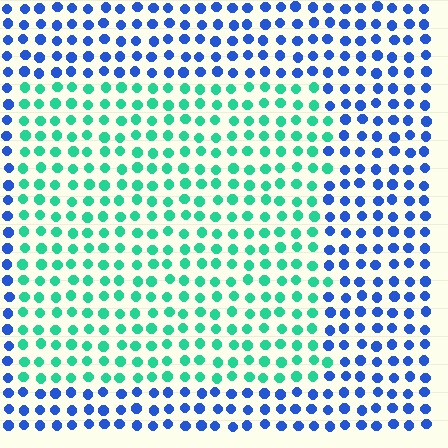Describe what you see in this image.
The image is filled with small blue elements in a uniform arrangement. A rectangle-shaped region is visible where the elements are tinted to a slightly different hue, forming a subtle color boundary.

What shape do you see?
I see a rectangle.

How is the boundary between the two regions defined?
The boundary is defined purely by a slight shift in hue (about 65 degrees). Spacing, size, and orientation are identical on both sides.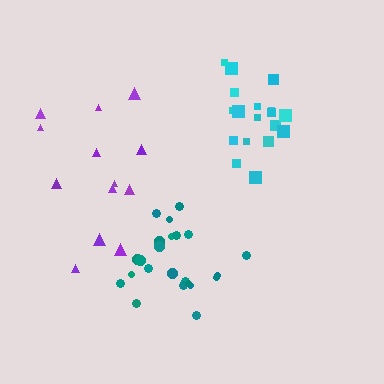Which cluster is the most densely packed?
Teal.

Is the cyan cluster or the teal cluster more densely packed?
Teal.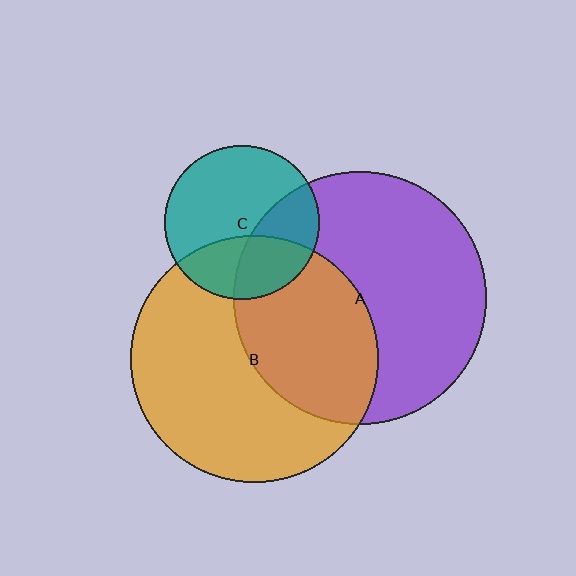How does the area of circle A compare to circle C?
Approximately 2.7 times.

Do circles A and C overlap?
Yes.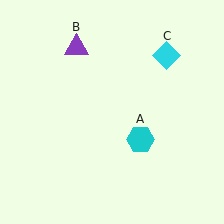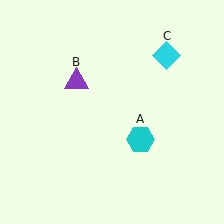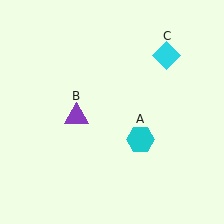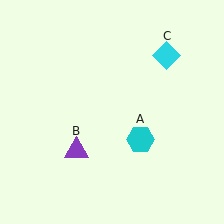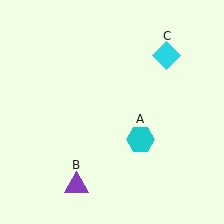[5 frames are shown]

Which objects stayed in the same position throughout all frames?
Cyan hexagon (object A) and cyan diamond (object C) remained stationary.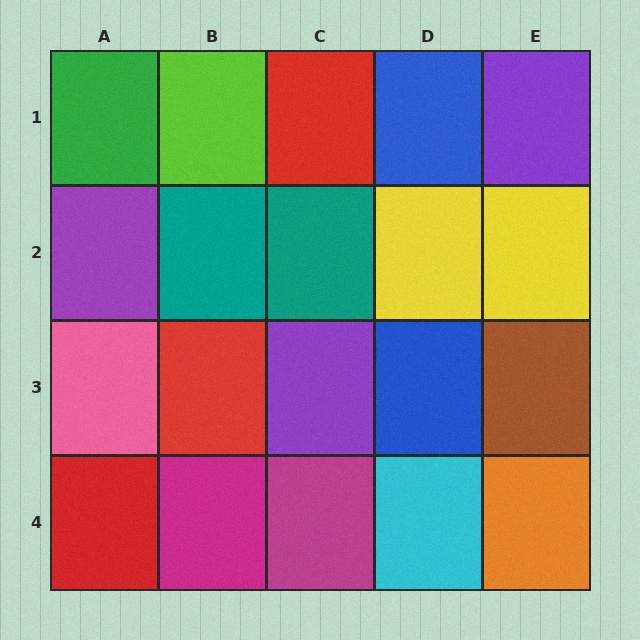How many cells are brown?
1 cell is brown.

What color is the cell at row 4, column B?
Magenta.